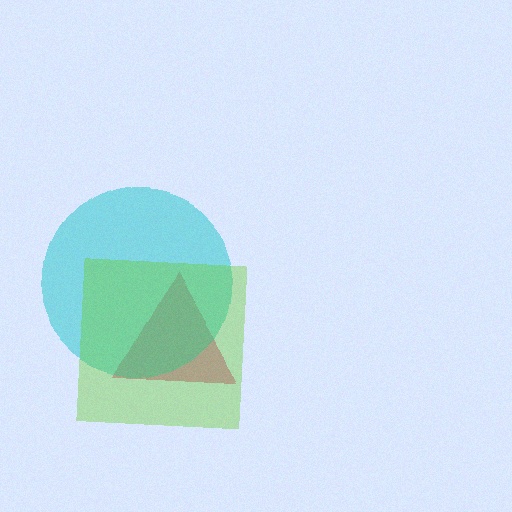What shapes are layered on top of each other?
The layered shapes are: a magenta triangle, a cyan circle, a lime square.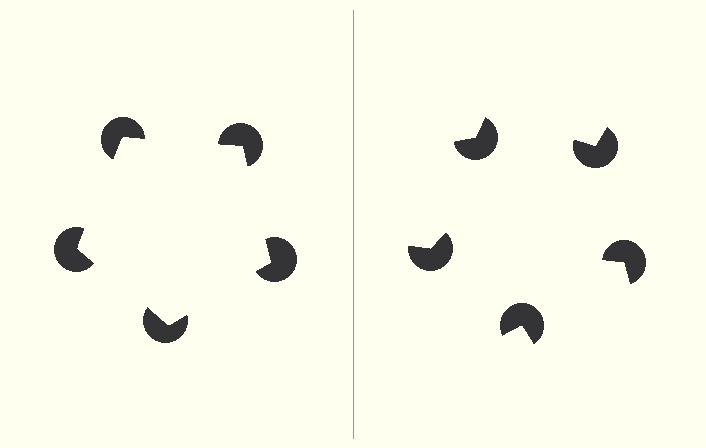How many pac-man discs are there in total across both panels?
10 — 5 on each side.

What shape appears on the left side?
An illusory pentagon.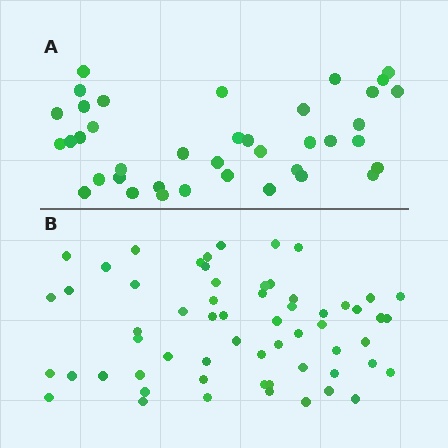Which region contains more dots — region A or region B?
Region B (the bottom region) has more dots.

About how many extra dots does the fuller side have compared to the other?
Region B has approximately 20 more dots than region A.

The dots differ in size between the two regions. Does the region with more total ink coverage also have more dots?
No. Region A has more total ink coverage because its dots are larger, but region B actually contains more individual dots. Total area can be misleading — the number of items is what matters here.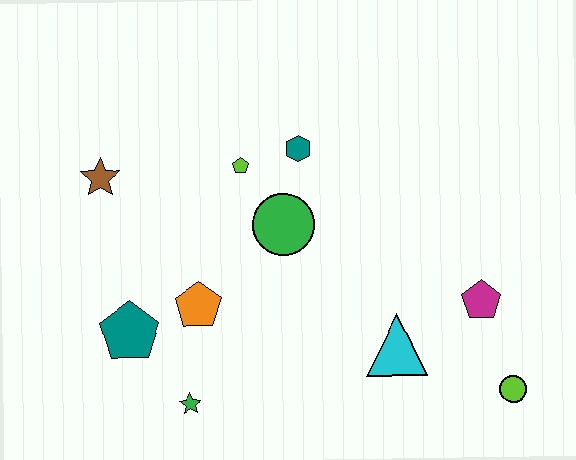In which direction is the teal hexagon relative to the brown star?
The teal hexagon is to the right of the brown star.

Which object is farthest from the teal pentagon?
The lime circle is farthest from the teal pentagon.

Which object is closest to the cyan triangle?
The magenta pentagon is closest to the cyan triangle.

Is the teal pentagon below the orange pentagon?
Yes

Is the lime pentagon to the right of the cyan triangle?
No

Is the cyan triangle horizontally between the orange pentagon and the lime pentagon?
No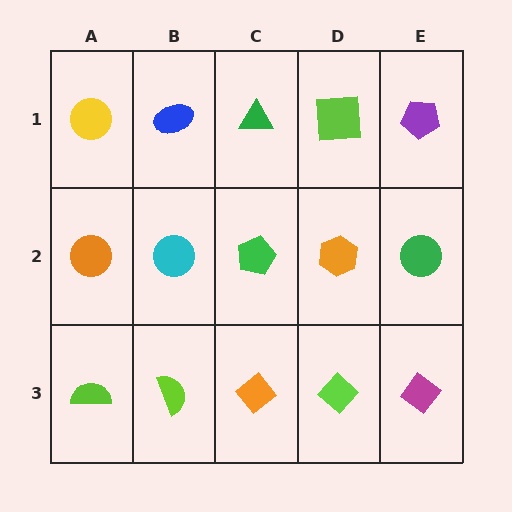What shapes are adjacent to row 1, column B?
A cyan circle (row 2, column B), a yellow circle (row 1, column A), a green triangle (row 1, column C).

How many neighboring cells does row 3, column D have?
3.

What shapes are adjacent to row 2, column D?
A lime square (row 1, column D), a lime diamond (row 3, column D), a green pentagon (row 2, column C), a green circle (row 2, column E).